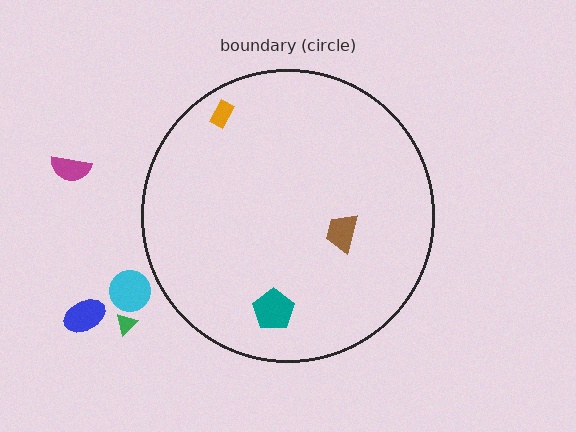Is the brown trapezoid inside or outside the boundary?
Inside.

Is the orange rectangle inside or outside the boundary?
Inside.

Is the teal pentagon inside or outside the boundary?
Inside.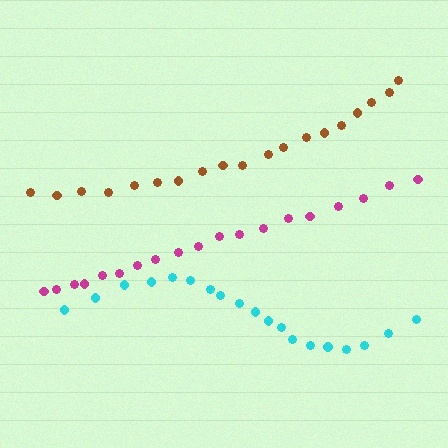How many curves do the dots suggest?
There are 3 distinct paths.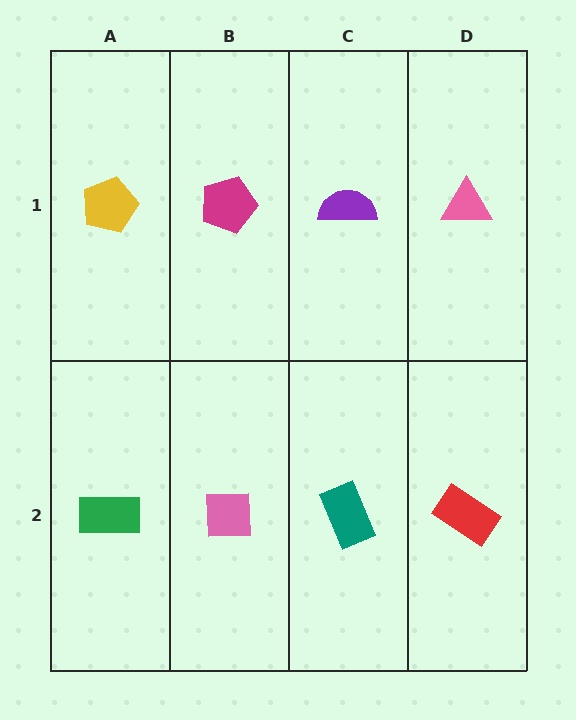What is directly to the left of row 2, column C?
A pink square.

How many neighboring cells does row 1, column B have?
3.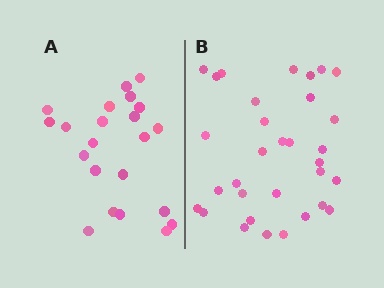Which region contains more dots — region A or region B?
Region B (the right region) has more dots.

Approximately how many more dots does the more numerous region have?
Region B has roughly 10 or so more dots than region A.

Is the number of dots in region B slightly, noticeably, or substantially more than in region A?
Region B has substantially more. The ratio is roughly 1.5 to 1.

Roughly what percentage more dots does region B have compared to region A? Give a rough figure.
About 45% more.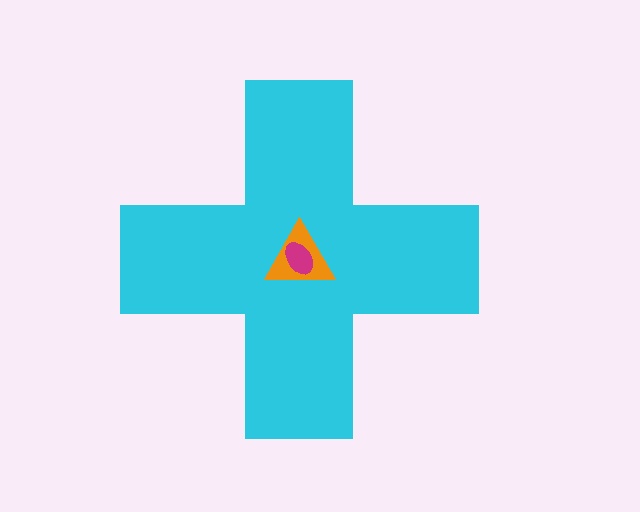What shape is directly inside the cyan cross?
The orange triangle.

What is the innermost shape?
The magenta ellipse.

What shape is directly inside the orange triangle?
The magenta ellipse.